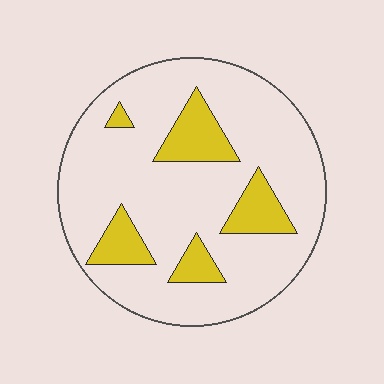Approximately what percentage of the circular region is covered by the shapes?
Approximately 20%.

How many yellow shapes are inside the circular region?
5.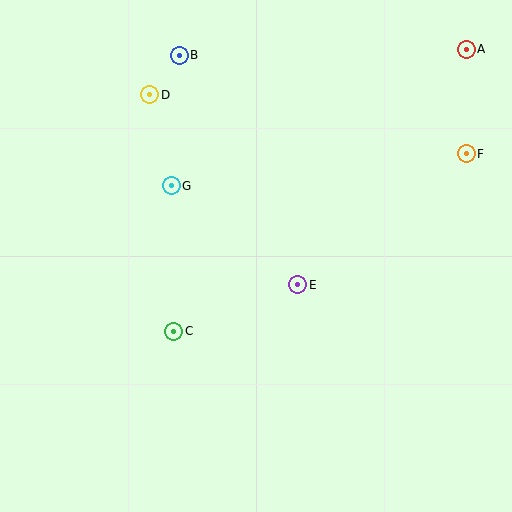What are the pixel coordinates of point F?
Point F is at (466, 154).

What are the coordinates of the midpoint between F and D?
The midpoint between F and D is at (308, 124).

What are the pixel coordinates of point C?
Point C is at (174, 331).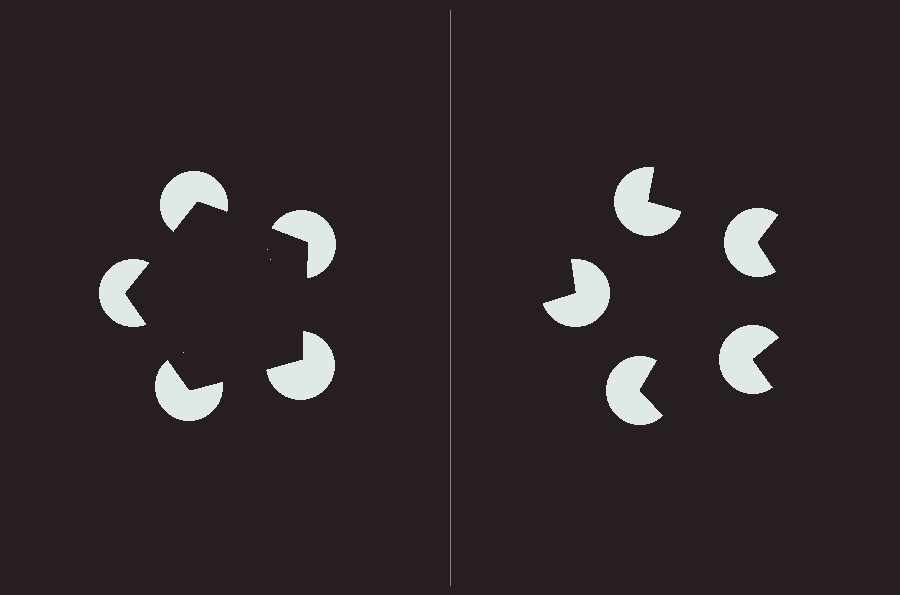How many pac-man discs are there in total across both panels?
10 — 5 on each side.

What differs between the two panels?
The pac-man discs are positioned identically on both sides; only the wedge orientations differ. On the left they align to a pentagon; on the right they are misaligned.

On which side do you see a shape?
An illusory pentagon appears on the left side. On the right side the wedge cuts are rotated, so no coherent shape forms.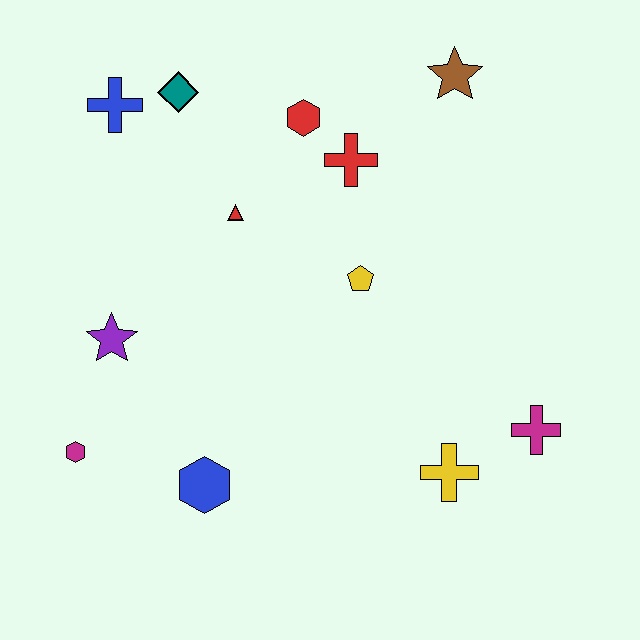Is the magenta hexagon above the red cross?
No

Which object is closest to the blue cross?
The teal diamond is closest to the blue cross.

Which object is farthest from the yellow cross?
The blue cross is farthest from the yellow cross.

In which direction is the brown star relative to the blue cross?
The brown star is to the right of the blue cross.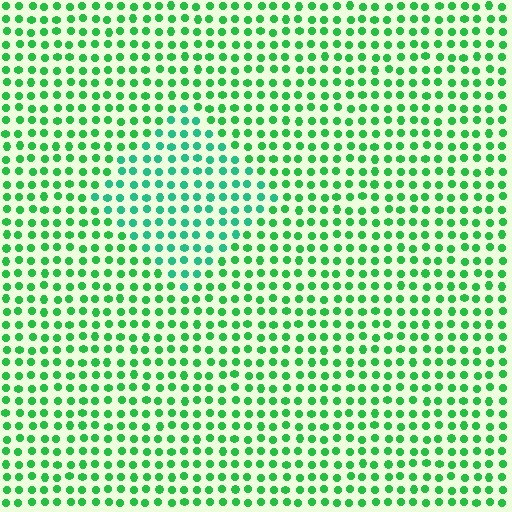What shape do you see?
I see a diamond.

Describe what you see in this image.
The image is filled with small green elements in a uniform arrangement. A diamond-shaped region is visible where the elements are tinted to a slightly different hue, forming a subtle color boundary.